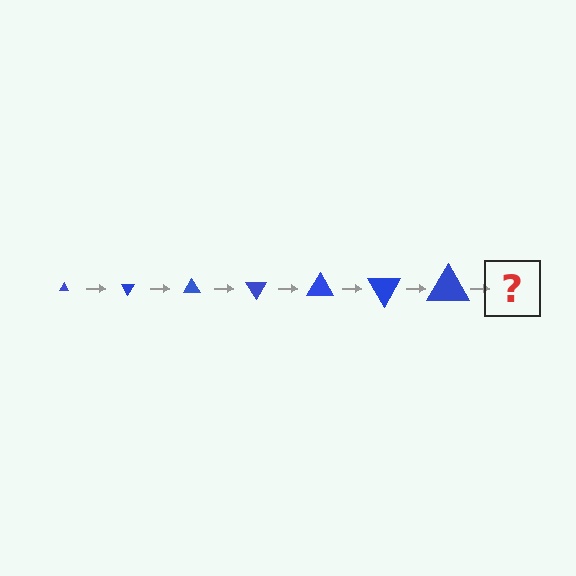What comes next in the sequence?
The next element should be a triangle, larger than the previous one and rotated 420 degrees from the start.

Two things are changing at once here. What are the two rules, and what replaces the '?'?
The two rules are that the triangle grows larger each step and it rotates 60 degrees each step. The '?' should be a triangle, larger than the previous one and rotated 420 degrees from the start.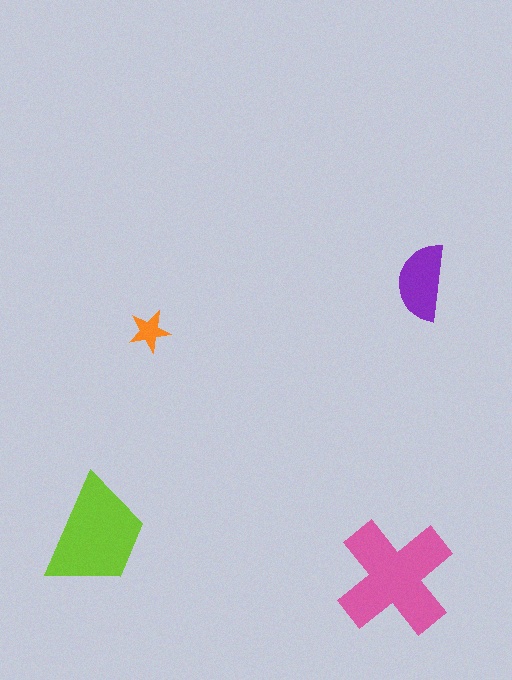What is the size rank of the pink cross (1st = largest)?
1st.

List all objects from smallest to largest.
The orange star, the purple semicircle, the lime trapezoid, the pink cross.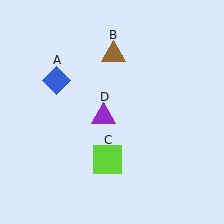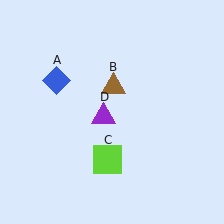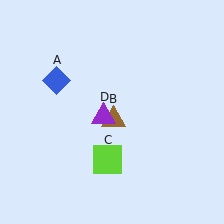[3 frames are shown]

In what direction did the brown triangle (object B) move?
The brown triangle (object B) moved down.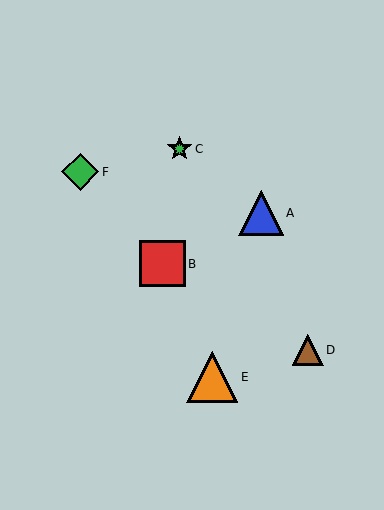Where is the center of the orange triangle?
The center of the orange triangle is at (212, 377).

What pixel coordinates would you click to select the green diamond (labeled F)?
Click at (80, 172) to select the green diamond F.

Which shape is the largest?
The orange triangle (labeled E) is the largest.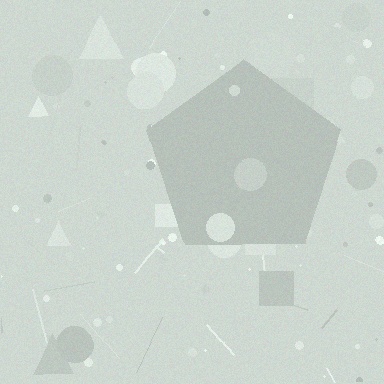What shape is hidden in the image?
A pentagon is hidden in the image.